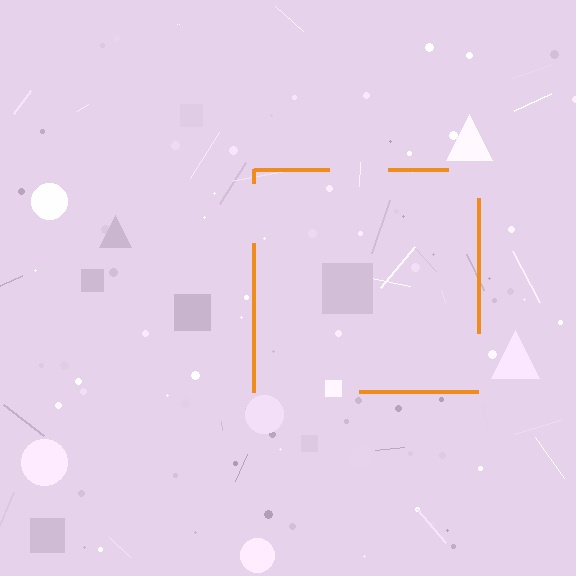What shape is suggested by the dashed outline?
The dashed outline suggests a square.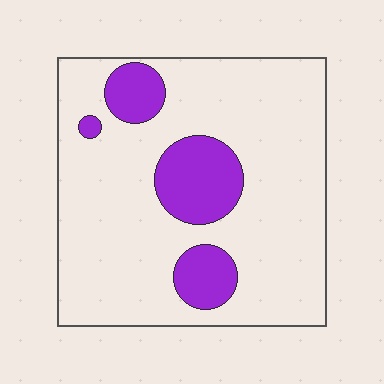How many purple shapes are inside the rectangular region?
4.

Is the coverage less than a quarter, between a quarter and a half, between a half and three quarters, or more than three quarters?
Less than a quarter.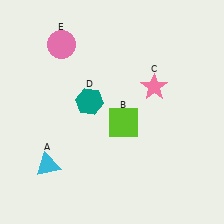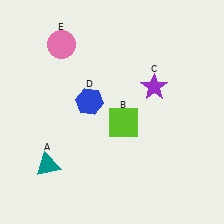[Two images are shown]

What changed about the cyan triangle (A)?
In Image 1, A is cyan. In Image 2, it changed to teal.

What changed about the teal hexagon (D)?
In Image 1, D is teal. In Image 2, it changed to blue.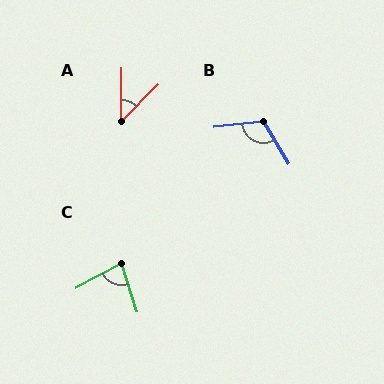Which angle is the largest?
B, at approximately 115 degrees.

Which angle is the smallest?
A, at approximately 44 degrees.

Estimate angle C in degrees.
Approximately 79 degrees.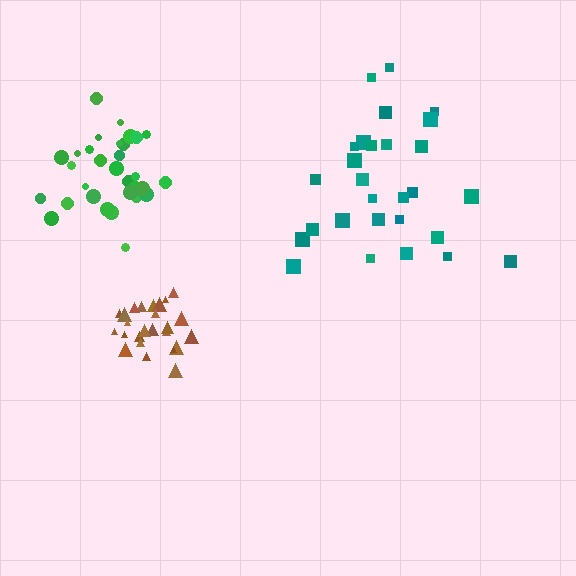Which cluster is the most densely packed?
Brown.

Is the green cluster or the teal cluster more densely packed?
Green.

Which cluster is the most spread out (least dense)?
Teal.